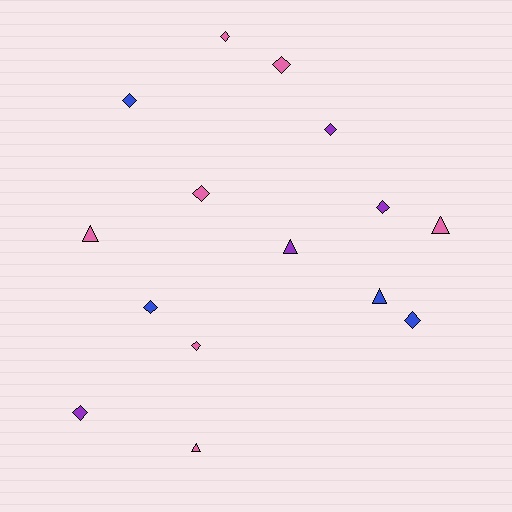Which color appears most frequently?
Pink, with 7 objects.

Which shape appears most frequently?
Diamond, with 10 objects.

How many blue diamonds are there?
There are 3 blue diamonds.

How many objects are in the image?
There are 15 objects.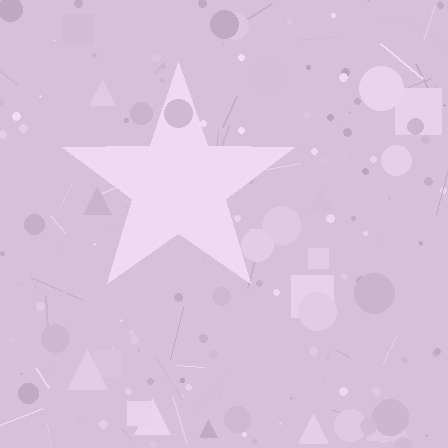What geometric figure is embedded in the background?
A star is embedded in the background.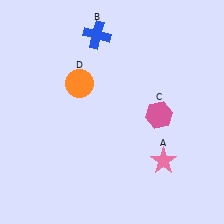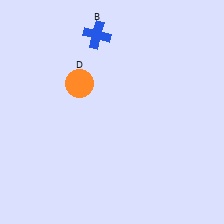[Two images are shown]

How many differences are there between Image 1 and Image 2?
There are 2 differences between the two images.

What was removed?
The pink hexagon (C), the pink star (A) were removed in Image 2.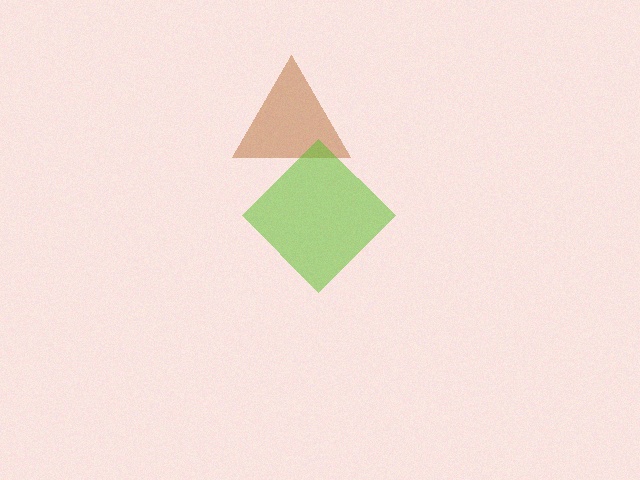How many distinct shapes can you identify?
There are 2 distinct shapes: a brown triangle, a lime diamond.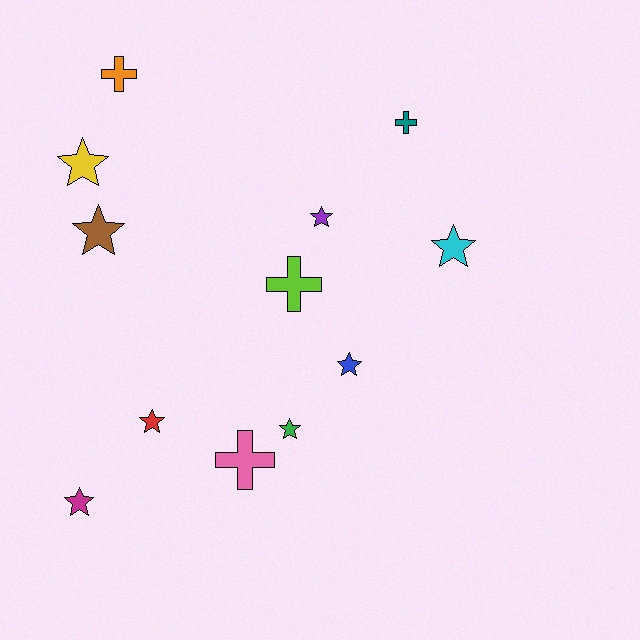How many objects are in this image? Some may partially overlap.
There are 12 objects.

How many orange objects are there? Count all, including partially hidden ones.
There is 1 orange object.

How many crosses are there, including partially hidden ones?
There are 4 crosses.